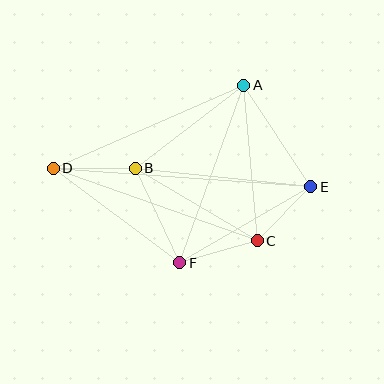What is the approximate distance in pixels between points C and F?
The distance between C and F is approximately 81 pixels.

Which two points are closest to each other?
Points C and E are closest to each other.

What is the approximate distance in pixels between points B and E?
The distance between B and E is approximately 176 pixels.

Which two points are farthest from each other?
Points D and E are farthest from each other.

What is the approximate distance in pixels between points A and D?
The distance between A and D is approximately 208 pixels.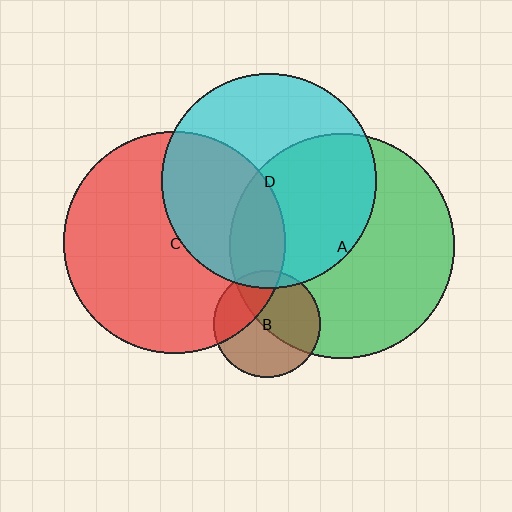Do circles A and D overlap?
Yes.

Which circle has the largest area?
Circle A (green).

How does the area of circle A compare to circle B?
Approximately 4.4 times.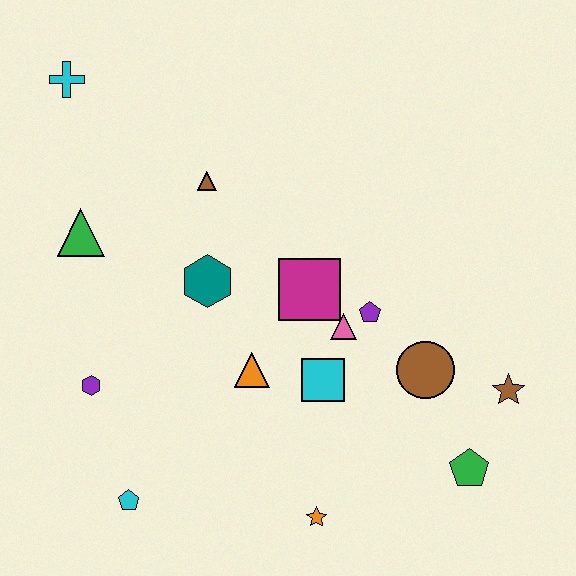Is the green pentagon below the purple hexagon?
Yes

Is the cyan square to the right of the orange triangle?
Yes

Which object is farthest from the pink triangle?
The cyan cross is farthest from the pink triangle.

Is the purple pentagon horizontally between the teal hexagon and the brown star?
Yes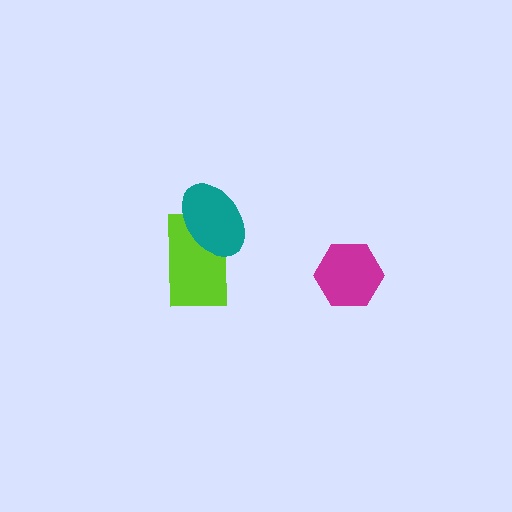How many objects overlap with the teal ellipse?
1 object overlaps with the teal ellipse.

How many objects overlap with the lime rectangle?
1 object overlaps with the lime rectangle.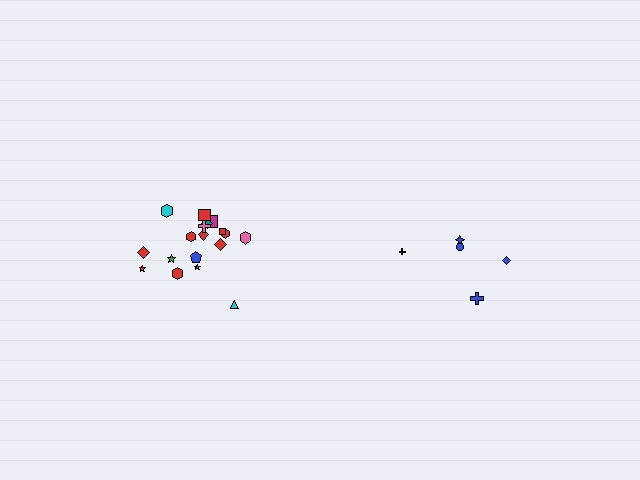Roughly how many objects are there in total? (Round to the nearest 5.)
Roughly 25 objects in total.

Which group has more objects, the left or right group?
The left group.